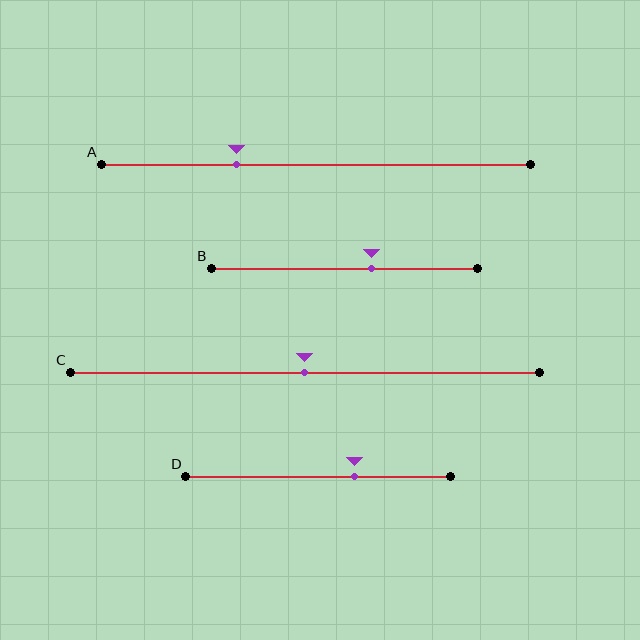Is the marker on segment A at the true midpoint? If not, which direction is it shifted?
No, the marker on segment A is shifted to the left by about 19% of the segment length.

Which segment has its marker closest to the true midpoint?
Segment C has its marker closest to the true midpoint.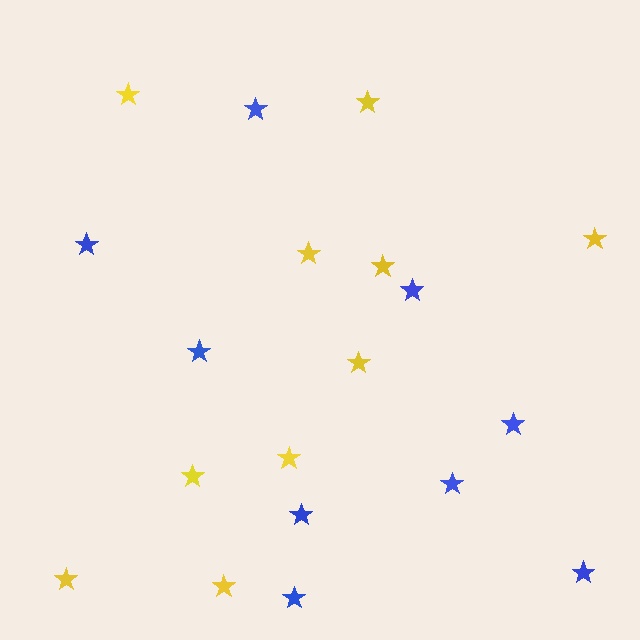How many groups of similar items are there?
There are 2 groups: one group of blue stars (9) and one group of yellow stars (10).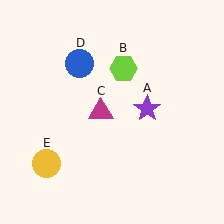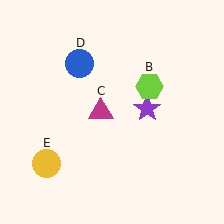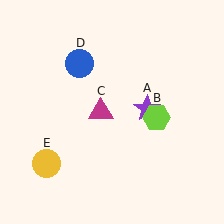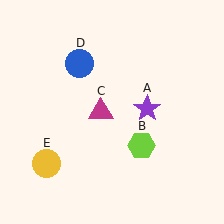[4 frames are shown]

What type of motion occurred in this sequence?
The lime hexagon (object B) rotated clockwise around the center of the scene.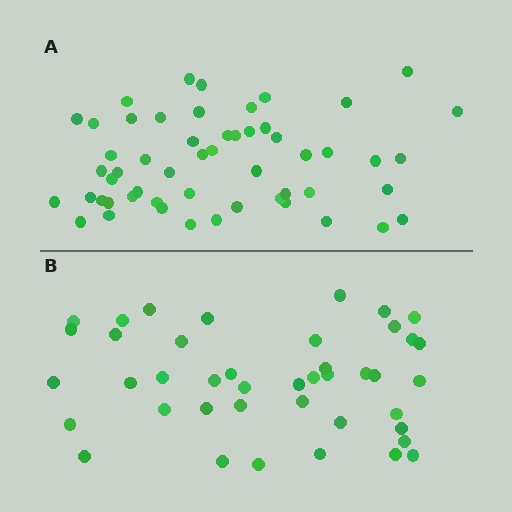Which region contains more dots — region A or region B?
Region A (the top region) has more dots.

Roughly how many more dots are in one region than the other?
Region A has roughly 12 or so more dots than region B.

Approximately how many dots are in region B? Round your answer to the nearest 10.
About 40 dots. (The exact count is 42, which rounds to 40.)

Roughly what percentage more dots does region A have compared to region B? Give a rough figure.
About 30% more.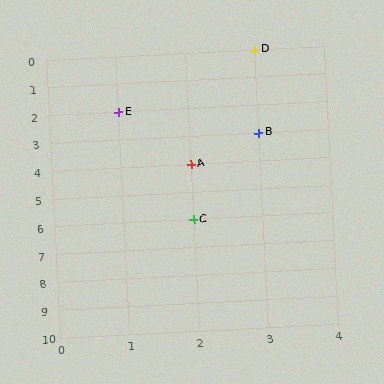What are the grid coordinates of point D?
Point D is at grid coordinates (3, 0).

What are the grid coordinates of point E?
Point E is at grid coordinates (1, 2).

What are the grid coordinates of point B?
Point B is at grid coordinates (3, 3).